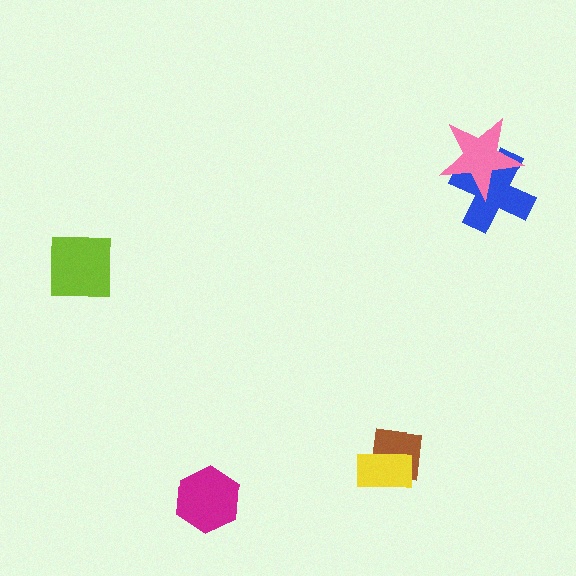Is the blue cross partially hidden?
Yes, it is partially covered by another shape.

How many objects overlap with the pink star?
1 object overlaps with the pink star.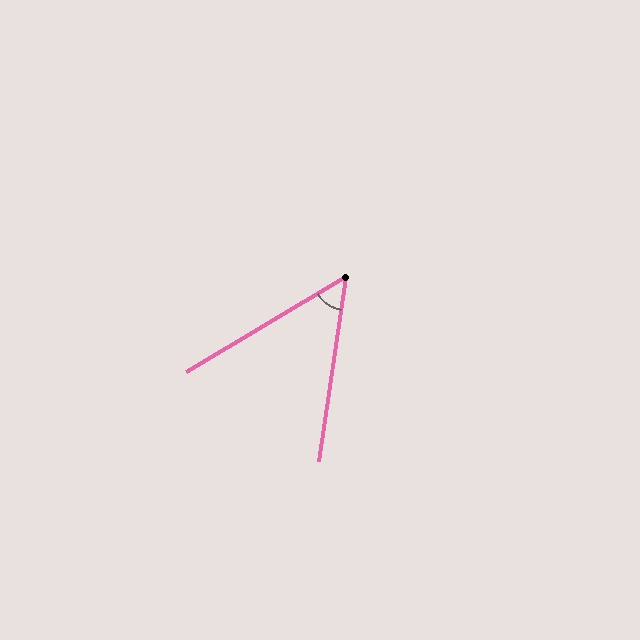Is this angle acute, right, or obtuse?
It is acute.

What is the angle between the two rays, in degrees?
Approximately 51 degrees.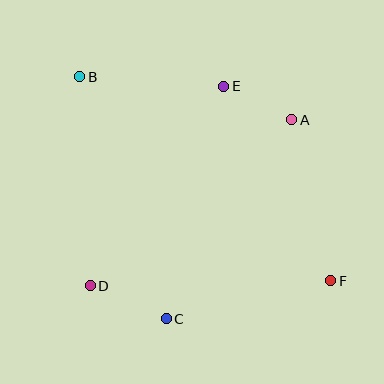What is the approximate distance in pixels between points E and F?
The distance between E and F is approximately 222 pixels.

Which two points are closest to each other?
Points A and E are closest to each other.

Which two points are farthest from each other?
Points B and F are farthest from each other.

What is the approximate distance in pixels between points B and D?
The distance between B and D is approximately 209 pixels.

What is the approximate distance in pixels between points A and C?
The distance between A and C is approximately 235 pixels.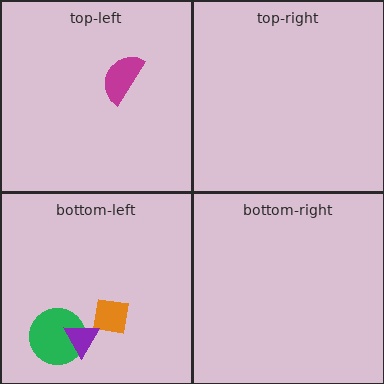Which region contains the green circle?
The bottom-left region.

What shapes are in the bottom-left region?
The green circle, the orange square, the purple triangle.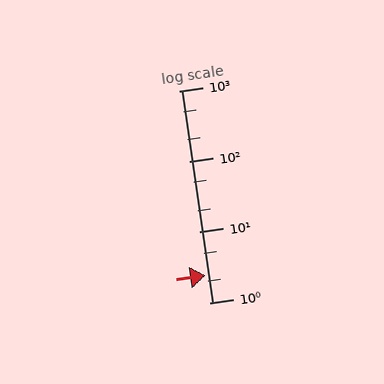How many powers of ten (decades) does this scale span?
The scale spans 3 decades, from 1 to 1000.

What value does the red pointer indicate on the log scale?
The pointer indicates approximately 2.4.